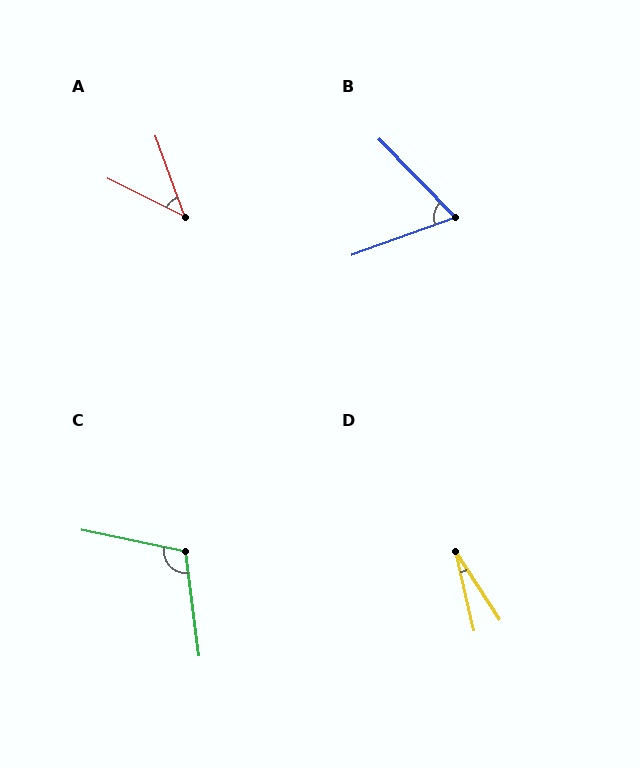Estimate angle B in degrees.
Approximately 65 degrees.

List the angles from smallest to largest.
D (20°), A (44°), B (65°), C (109°).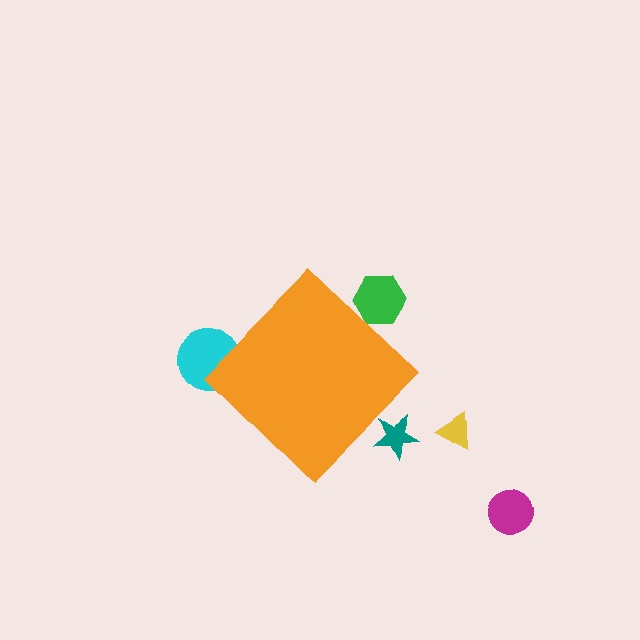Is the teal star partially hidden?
Yes, the teal star is partially hidden behind the orange diamond.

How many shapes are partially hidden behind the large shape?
3 shapes are partially hidden.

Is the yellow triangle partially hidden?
No, the yellow triangle is fully visible.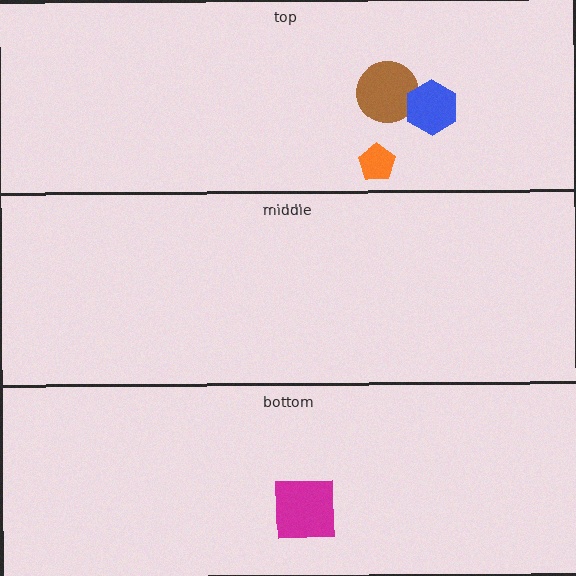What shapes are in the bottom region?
The magenta square.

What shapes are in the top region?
The orange pentagon, the brown circle, the blue hexagon.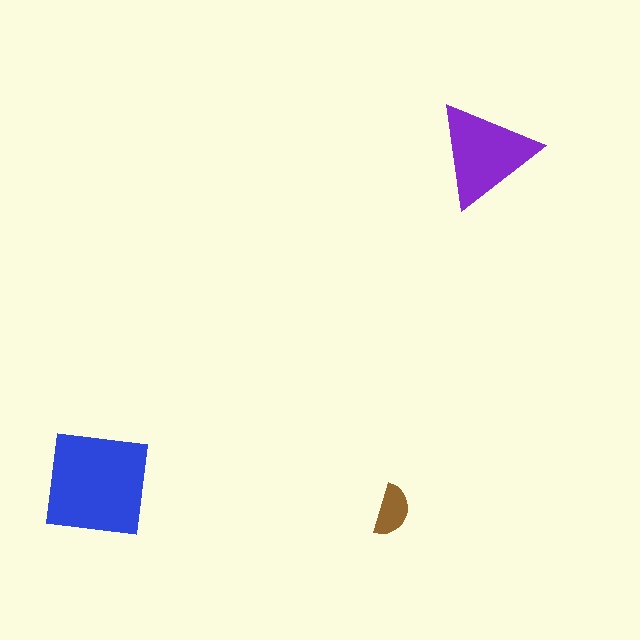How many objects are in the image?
There are 3 objects in the image.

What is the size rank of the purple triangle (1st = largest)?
2nd.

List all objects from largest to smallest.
The blue square, the purple triangle, the brown semicircle.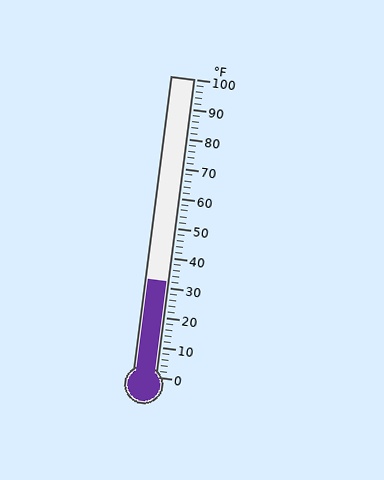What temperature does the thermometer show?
The thermometer shows approximately 32°F.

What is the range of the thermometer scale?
The thermometer scale ranges from 0°F to 100°F.